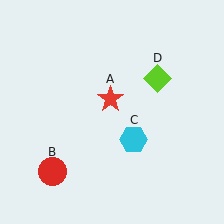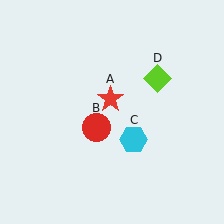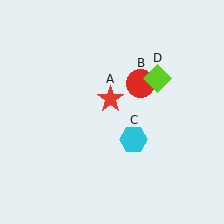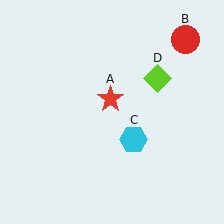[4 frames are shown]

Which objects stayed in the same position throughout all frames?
Red star (object A) and cyan hexagon (object C) and lime diamond (object D) remained stationary.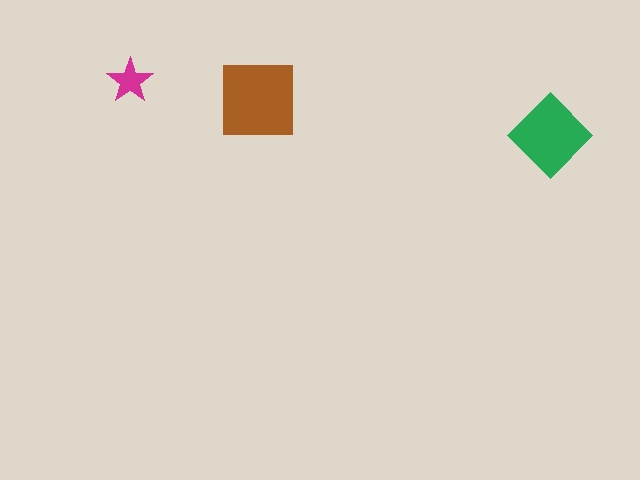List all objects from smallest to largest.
The magenta star, the green diamond, the brown square.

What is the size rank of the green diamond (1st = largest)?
2nd.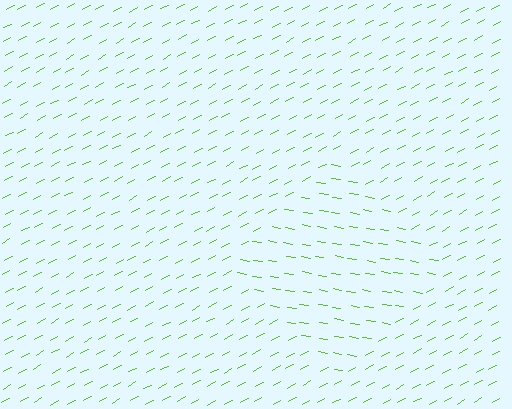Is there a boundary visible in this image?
Yes, there is a texture boundary formed by a change in line orientation.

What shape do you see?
I see a diamond.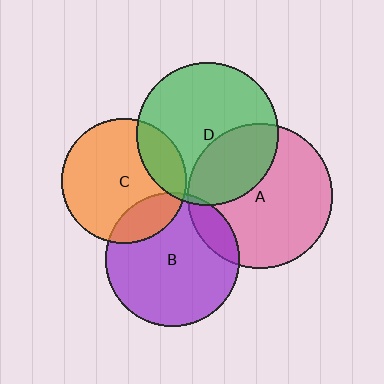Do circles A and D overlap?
Yes.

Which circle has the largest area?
Circle A (pink).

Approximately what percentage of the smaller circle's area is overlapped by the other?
Approximately 35%.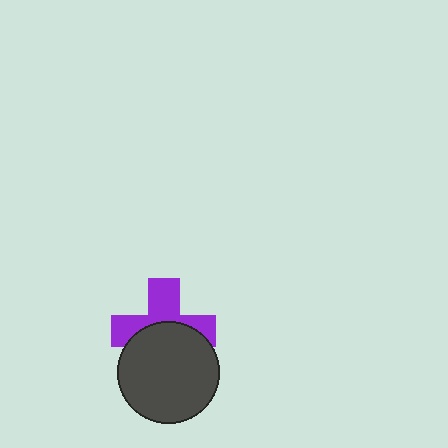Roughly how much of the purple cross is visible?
About half of it is visible (roughly 50%).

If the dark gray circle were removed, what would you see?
You would see the complete purple cross.